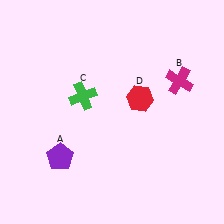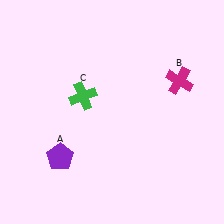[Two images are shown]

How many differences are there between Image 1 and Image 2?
There is 1 difference between the two images.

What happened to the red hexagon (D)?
The red hexagon (D) was removed in Image 2. It was in the top-right area of Image 1.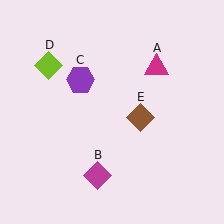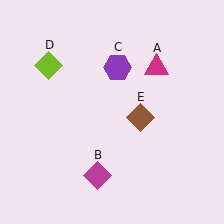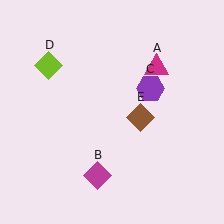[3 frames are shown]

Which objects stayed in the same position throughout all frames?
Magenta triangle (object A) and magenta diamond (object B) and lime diamond (object D) and brown diamond (object E) remained stationary.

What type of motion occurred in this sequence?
The purple hexagon (object C) rotated clockwise around the center of the scene.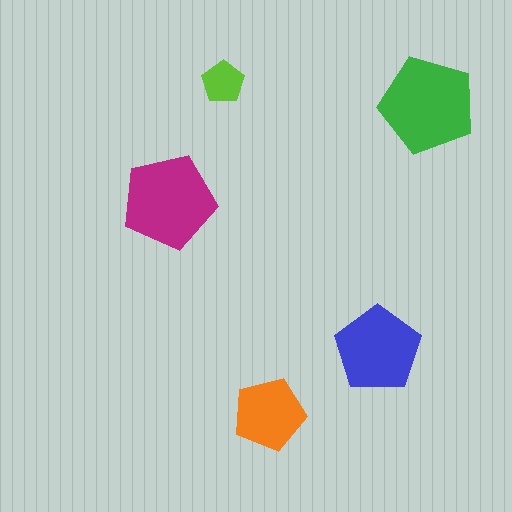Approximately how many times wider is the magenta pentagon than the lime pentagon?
About 2 times wider.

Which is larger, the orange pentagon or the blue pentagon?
The blue one.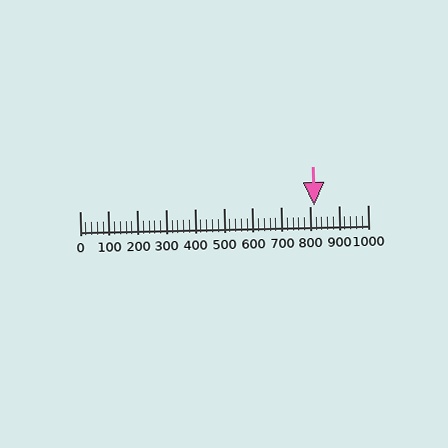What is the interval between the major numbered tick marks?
The major tick marks are spaced 100 units apart.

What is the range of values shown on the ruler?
The ruler shows values from 0 to 1000.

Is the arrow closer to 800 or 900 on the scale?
The arrow is closer to 800.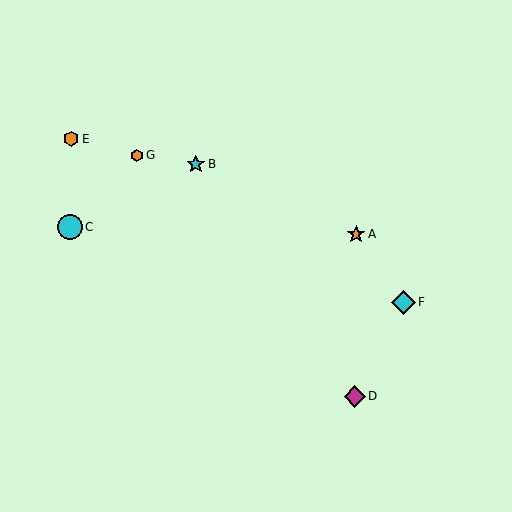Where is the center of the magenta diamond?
The center of the magenta diamond is at (355, 396).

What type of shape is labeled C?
Shape C is a cyan circle.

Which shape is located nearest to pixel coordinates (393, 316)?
The cyan diamond (labeled F) at (403, 302) is nearest to that location.